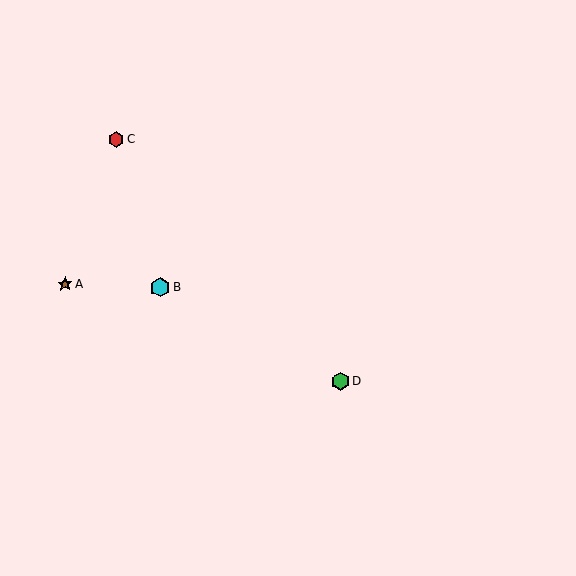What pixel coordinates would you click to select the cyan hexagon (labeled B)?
Click at (160, 288) to select the cyan hexagon B.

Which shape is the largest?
The cyan hexagon (labeled B) is the largest.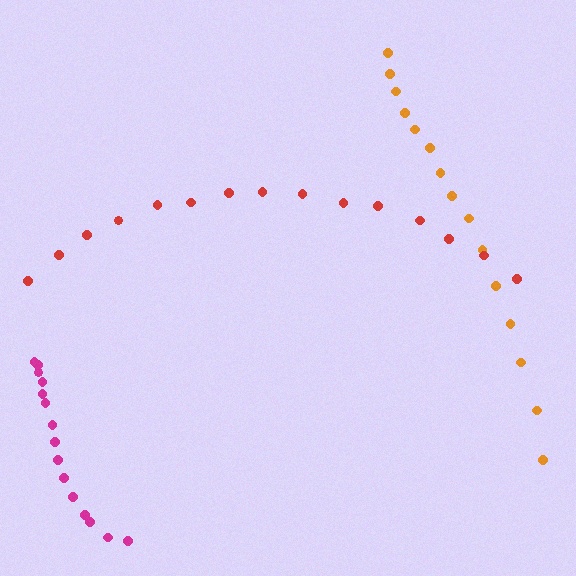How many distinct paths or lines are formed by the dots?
There are 3 distinct paths.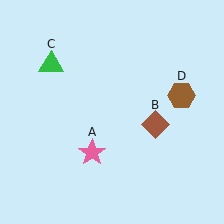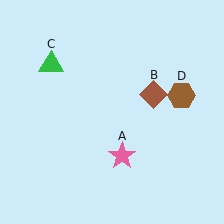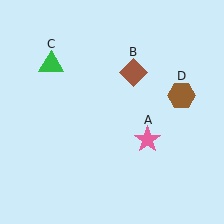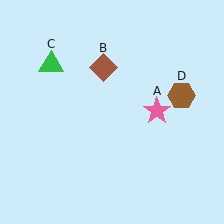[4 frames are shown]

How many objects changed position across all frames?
2 objects changed position: pink star (object A), brown diamond (object B).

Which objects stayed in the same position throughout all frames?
Green triangle (object C) and brown hexagon (object D) remained stationary.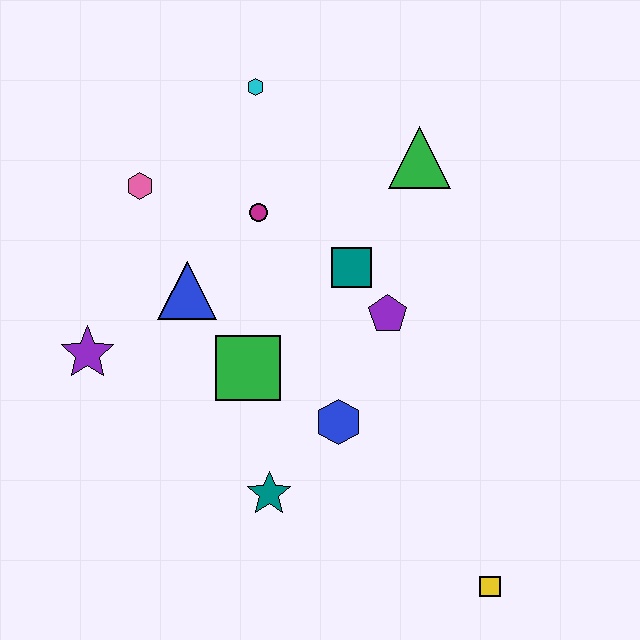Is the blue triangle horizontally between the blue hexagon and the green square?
No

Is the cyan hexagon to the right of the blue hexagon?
No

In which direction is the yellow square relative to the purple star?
The yellow square is to the right of the purple star.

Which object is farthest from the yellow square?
The cyan hexagon is farthest from the yellow square.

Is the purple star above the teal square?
No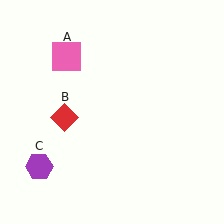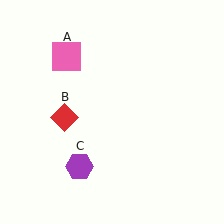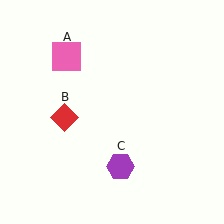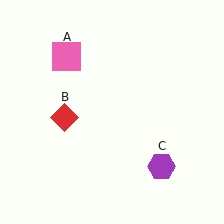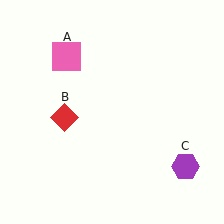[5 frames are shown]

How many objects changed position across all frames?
1 object changed position: purple hexagon (object C).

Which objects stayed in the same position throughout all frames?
Pink square (object A) and red diamond (object B) remained stationary.